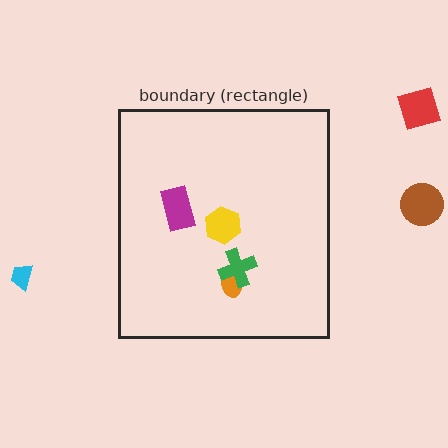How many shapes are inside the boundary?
4 inside, 3 outside.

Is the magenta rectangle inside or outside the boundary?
Inside.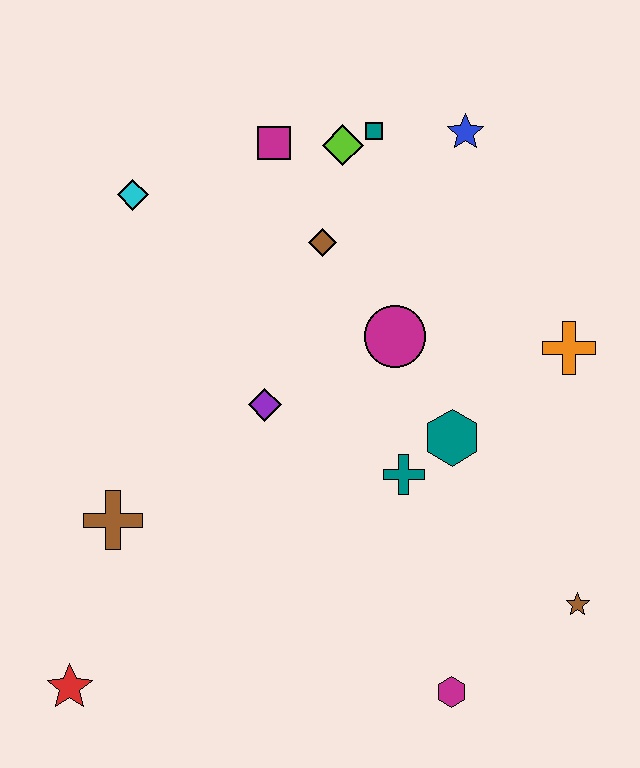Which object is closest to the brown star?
The magenta hexagon is closest to the brown star.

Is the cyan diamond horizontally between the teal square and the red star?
Yes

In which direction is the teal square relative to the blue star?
The teal square is to the left of the blue star.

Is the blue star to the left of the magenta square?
No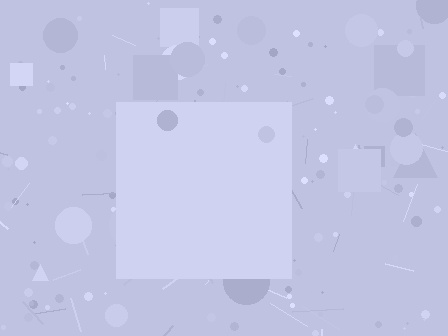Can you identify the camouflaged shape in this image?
The camouflaged shape is a square.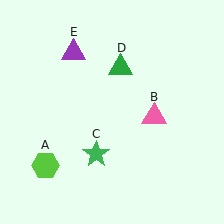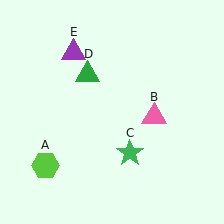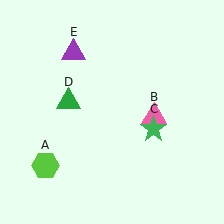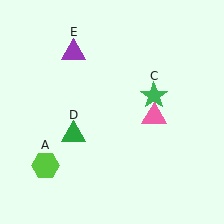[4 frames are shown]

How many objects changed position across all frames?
2 objects changed position: green star (object C), green triangle (object D).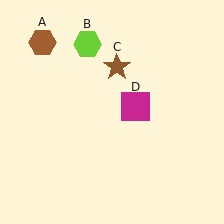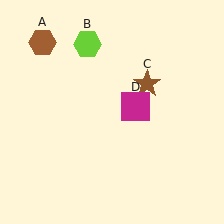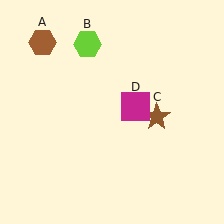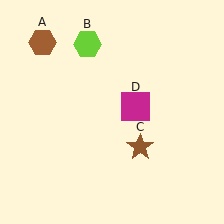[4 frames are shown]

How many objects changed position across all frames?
1 object changed position: brown star (object C).